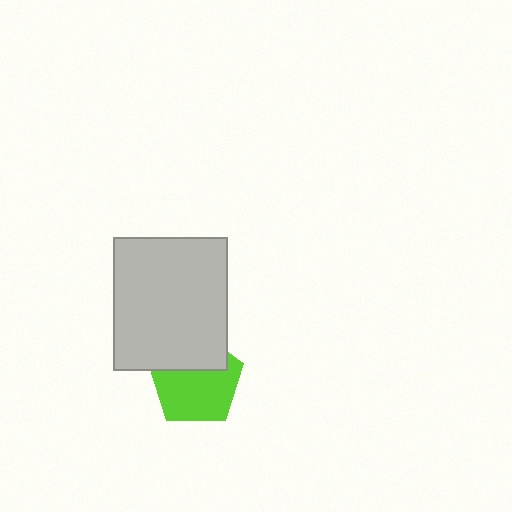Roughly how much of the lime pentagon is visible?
About half of it is visible (roughly 65%).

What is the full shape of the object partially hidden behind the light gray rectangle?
The partially hidden object is a lime pentagon.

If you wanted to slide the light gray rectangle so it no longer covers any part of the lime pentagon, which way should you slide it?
Slide it up — that is the most direct way to separate the two shapes.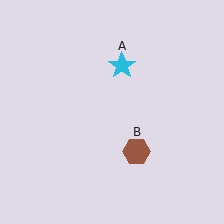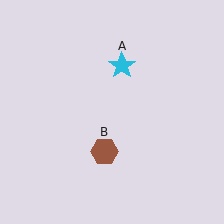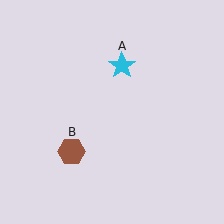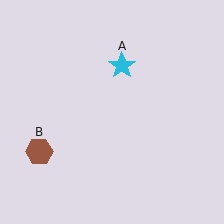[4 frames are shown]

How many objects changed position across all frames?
1 object changed position: brown hexagon (object B).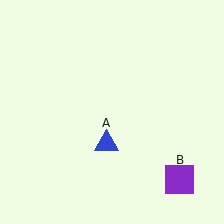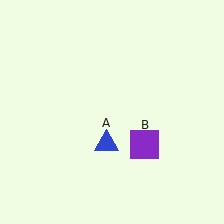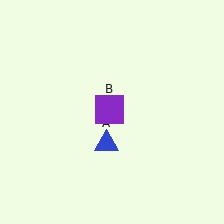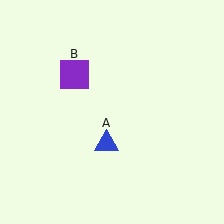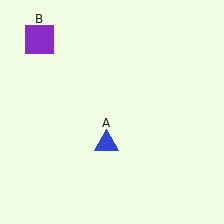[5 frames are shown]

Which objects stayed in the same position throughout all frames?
Blue triangle (object A) remained stationary.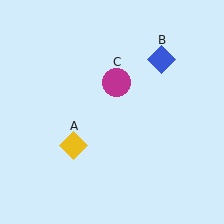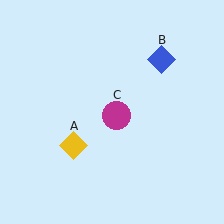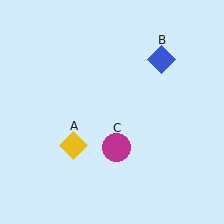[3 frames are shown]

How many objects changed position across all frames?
1 object changed position: magenta circle (object C).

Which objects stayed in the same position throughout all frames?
Yellow diamond (object A) and blue diamond (object B) remained stationary.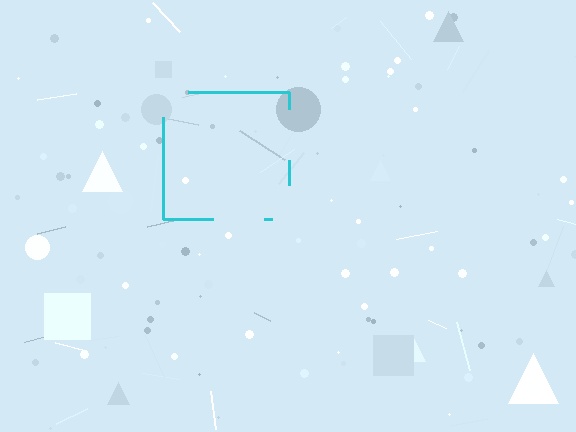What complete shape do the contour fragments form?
The contour fragments form a square.